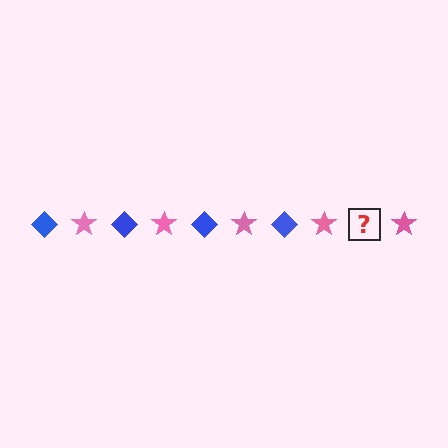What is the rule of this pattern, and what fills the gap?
The rule is that the pattern alternates between blue diamond and pink star. The gap should be filled with a blue diamond.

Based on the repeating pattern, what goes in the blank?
The blank should be a blue diamond.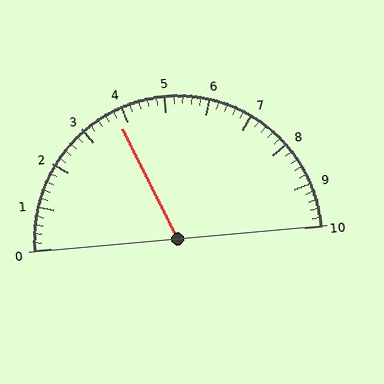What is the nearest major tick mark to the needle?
The nearest major tick mark is 4.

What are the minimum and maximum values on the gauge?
The gauge ranges from 0 to 10.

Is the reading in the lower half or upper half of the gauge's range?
The reading is in the lower half of the range (0 to 10).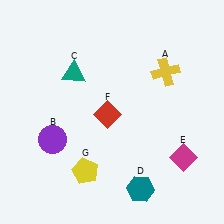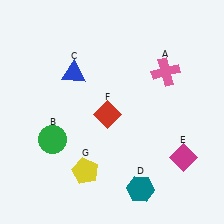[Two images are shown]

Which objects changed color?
A changed from yellow to pink. B changed from purple to green. C changed from teal to blue.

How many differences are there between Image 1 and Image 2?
There are 3 differences between the two images.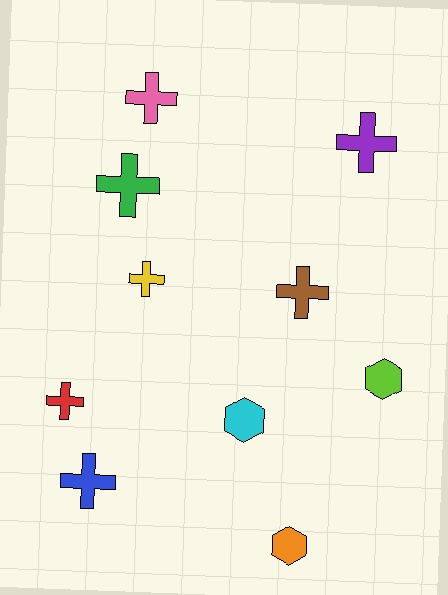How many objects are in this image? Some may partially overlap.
There are 10 objects.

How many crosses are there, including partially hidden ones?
There are 7 crosses.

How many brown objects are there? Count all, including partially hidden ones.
There is 1 brown object.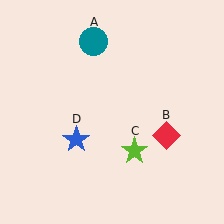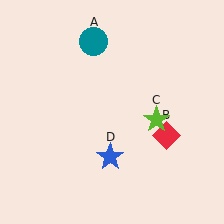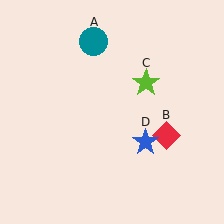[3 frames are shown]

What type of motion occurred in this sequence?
The lime star (object C), blue star (object D) rotated counterclockwise around the center of the scene.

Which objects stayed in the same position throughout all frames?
Teal circle (object A) and red diamond (object B) remained stationary.